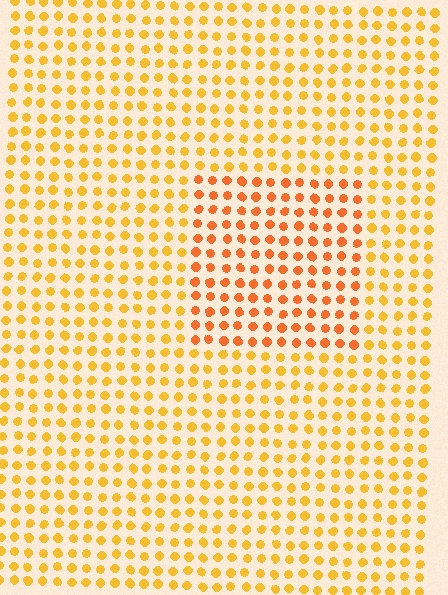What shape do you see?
I see a rectangle.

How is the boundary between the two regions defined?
The boundary is defined purely by a slight shift in hue (about 25 degrees). Spacing, size, and orientation are identical on both sides.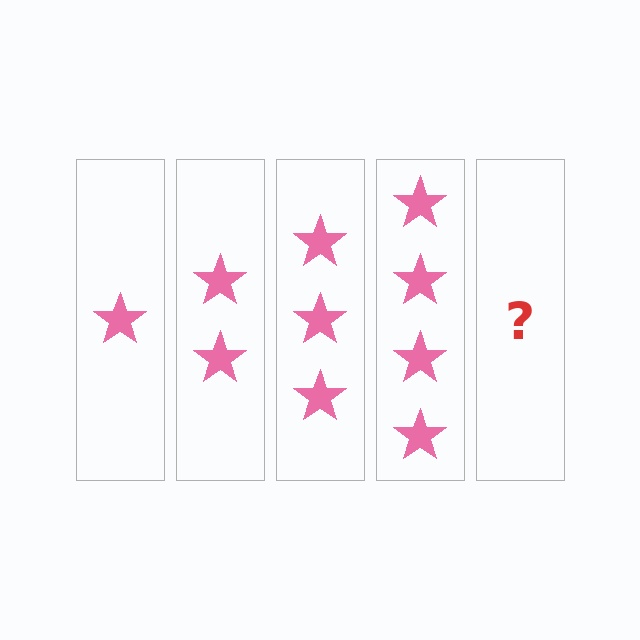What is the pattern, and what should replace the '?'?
The pattern is that each step adds one more star. The '?' should be 5 stars.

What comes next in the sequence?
The next element should be 5 stars.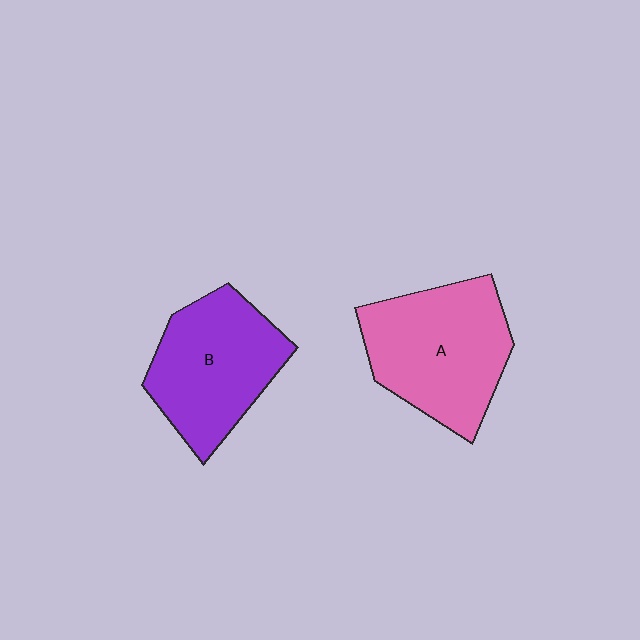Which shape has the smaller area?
Shape B (purple).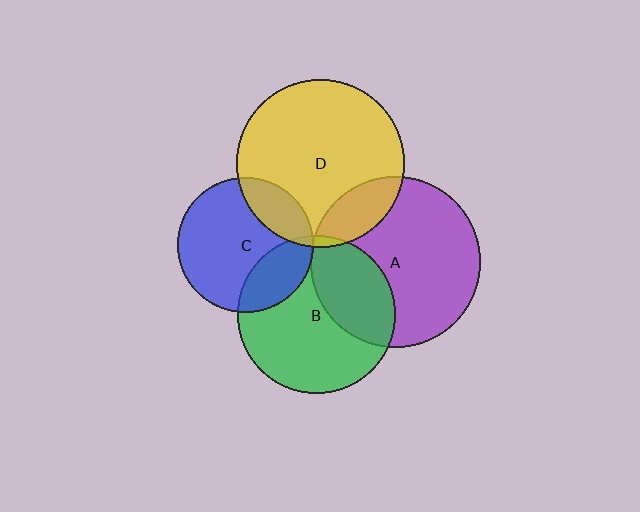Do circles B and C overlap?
Yes.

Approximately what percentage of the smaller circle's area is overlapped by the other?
Approximately 25%.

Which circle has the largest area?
Circle A (purple).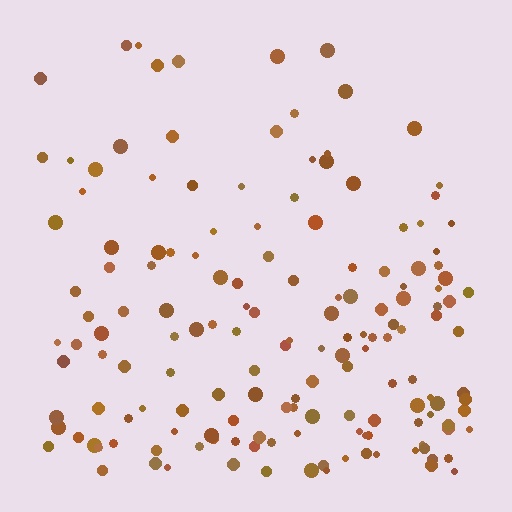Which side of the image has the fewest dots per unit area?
The top.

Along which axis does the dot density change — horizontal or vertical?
Vertical.